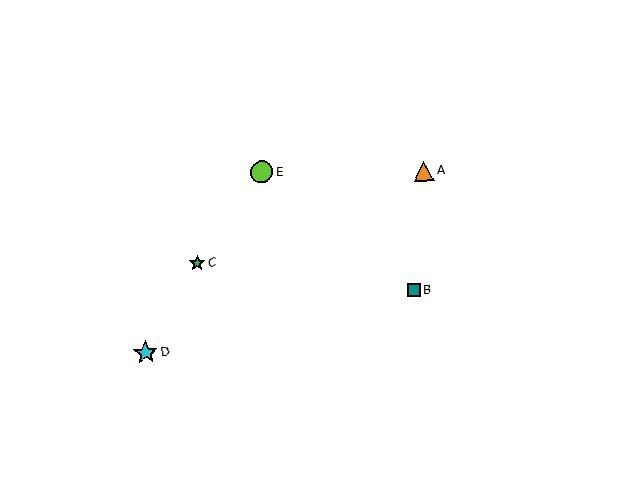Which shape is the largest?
The cyan star (labeled D) is the largest.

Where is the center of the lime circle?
The center of the lime circle is at (262, 172).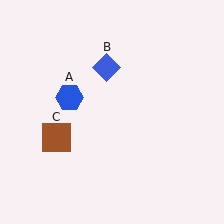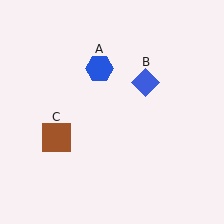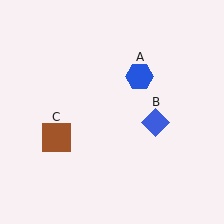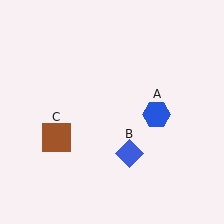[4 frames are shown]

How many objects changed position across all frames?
2 objects changed position: blue hexagon (object A), blue diamond (object B).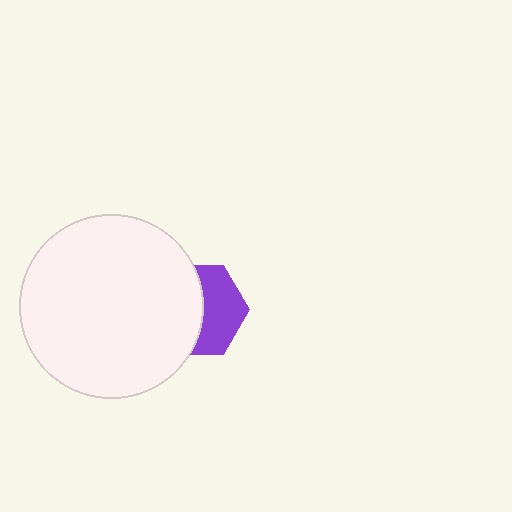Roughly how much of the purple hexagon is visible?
About half of it is visible (roughly 47%).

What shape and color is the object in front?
The object in front is a white circle.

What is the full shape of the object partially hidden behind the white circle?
The partially hidden object is a purple hexagon.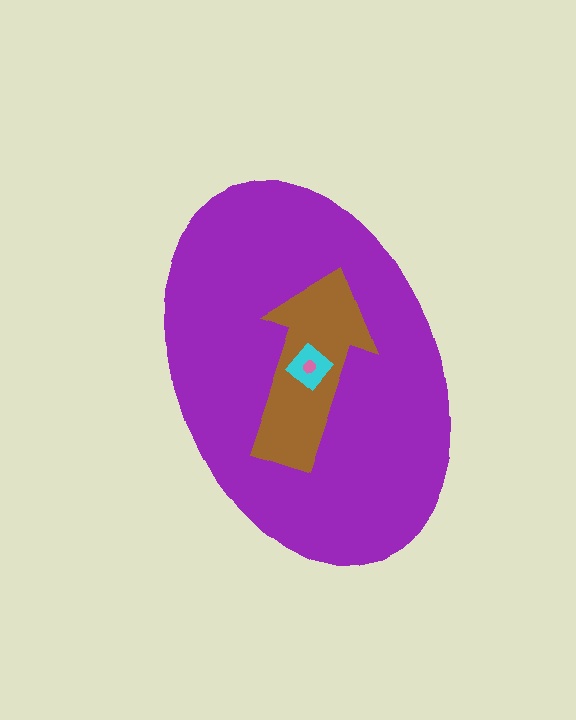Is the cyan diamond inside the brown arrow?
Yes.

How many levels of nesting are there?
4.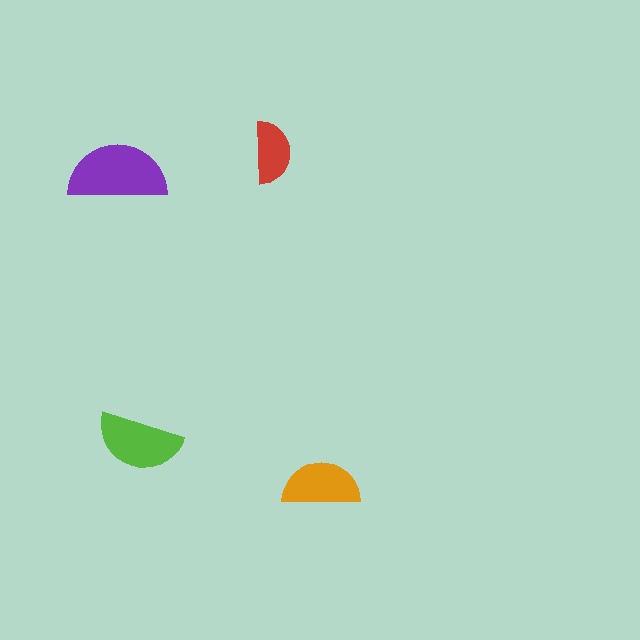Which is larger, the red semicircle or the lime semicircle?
The lime one.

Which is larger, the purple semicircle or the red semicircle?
The purple one.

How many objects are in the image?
There are 4 objects in the image.